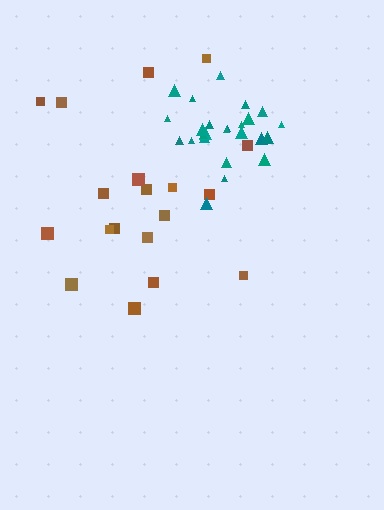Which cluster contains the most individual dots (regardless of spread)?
Teal (25).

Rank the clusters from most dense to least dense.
teal, brown.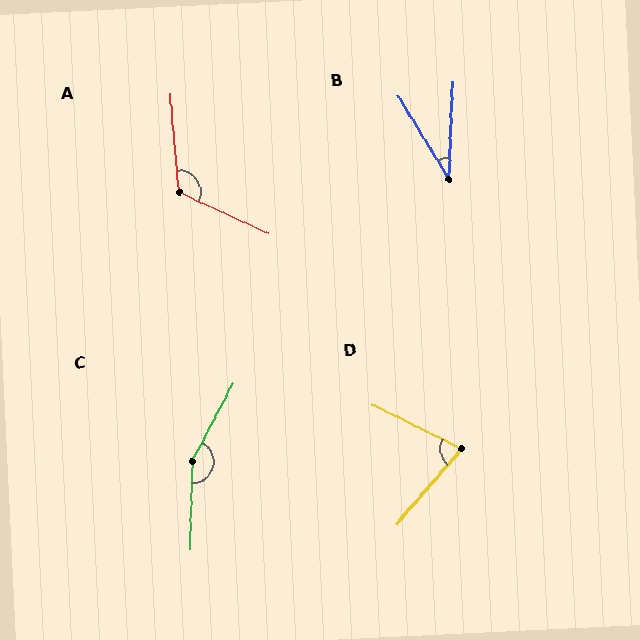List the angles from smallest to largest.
B (33°), D (76°), A (120°), C (153°).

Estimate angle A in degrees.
Approximately 120 degrees.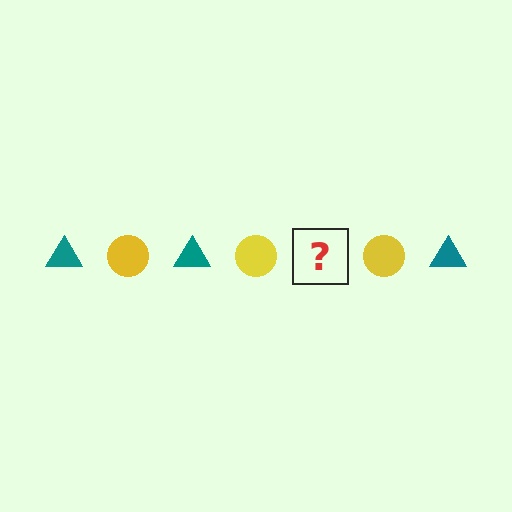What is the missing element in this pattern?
The missing element is a teal triangle.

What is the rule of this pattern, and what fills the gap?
The rule is that the pattern alternates between teal triangle and yellow circle. The gap should be filled with a teal triangle.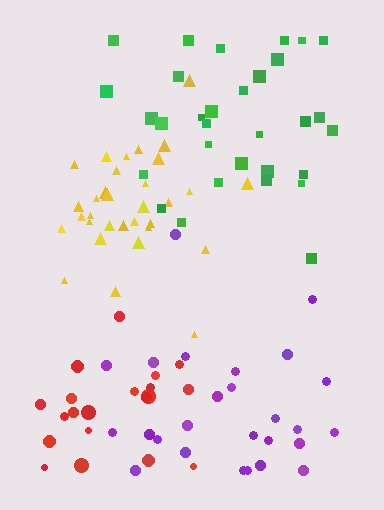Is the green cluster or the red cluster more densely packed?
Red.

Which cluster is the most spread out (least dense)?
Purple.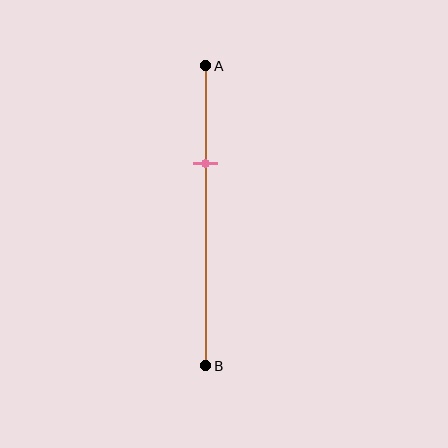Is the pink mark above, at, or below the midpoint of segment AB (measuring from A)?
The pink mark is above the midpoint of segment AB.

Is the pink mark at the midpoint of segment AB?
No, the mark is at about 35% from A, not at the 50% midpoint.